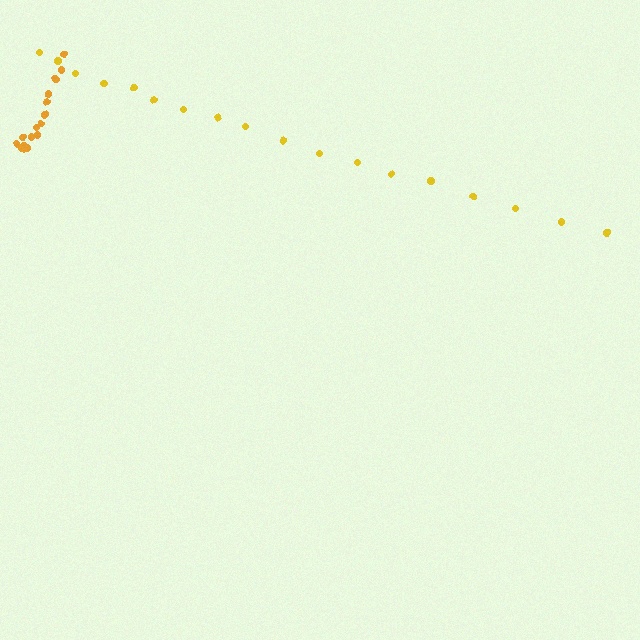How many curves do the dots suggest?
There are 2 distinct paths.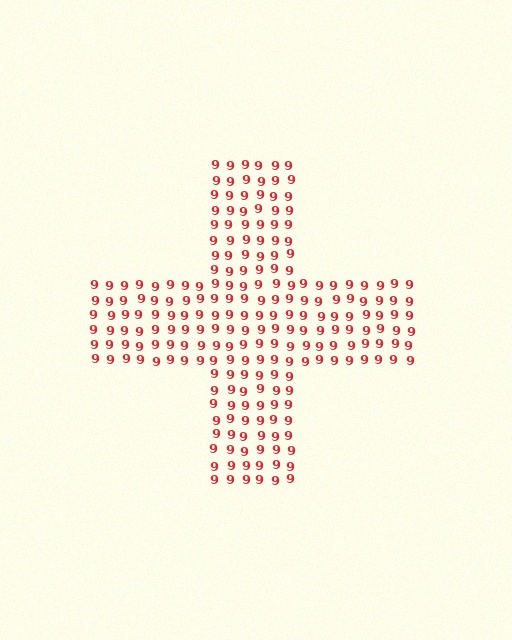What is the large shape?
The large shape is a cross.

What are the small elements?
The small elements are digit 9's.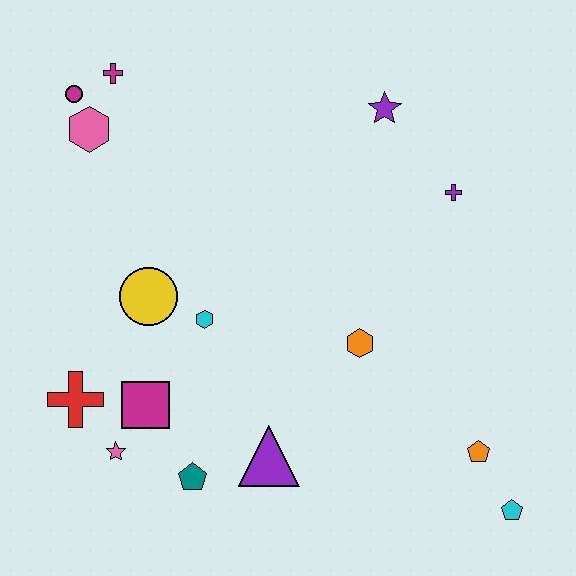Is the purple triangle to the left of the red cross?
No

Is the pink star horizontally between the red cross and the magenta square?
Yes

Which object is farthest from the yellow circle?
The cyan pentagon is farthest from the yellow circle.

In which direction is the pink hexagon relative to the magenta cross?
The pink hexagon is below the magenta cross.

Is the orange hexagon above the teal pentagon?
Yes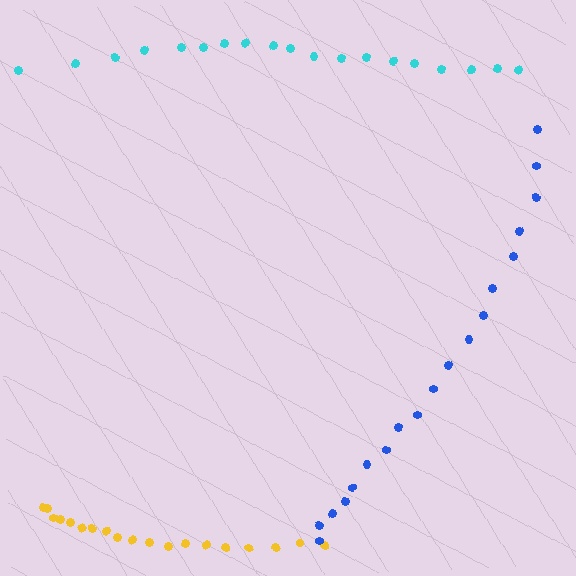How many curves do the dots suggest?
There are 3 distinct paths.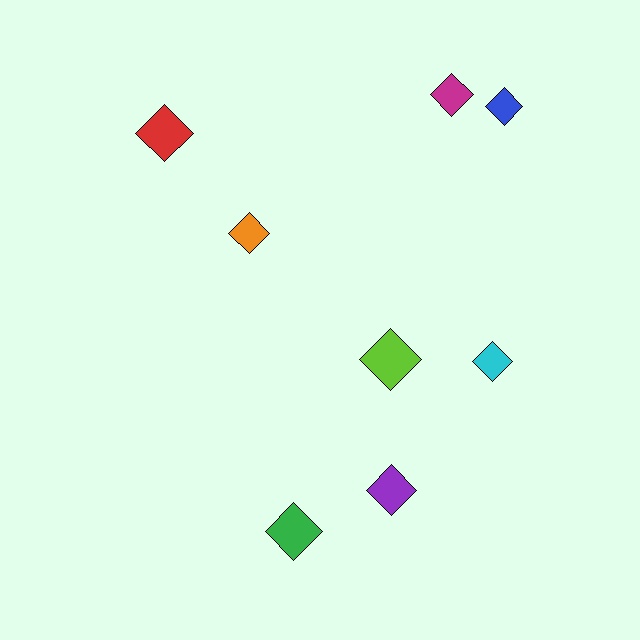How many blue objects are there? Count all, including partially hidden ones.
There is 1 blue object.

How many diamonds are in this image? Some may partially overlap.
There are 8 diamonds.